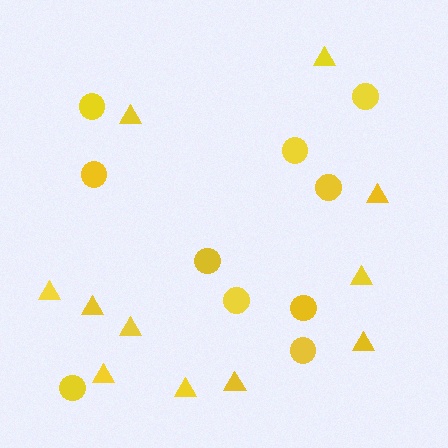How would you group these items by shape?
There are 2 groups: one group of triangles (11) and one group of circles (10).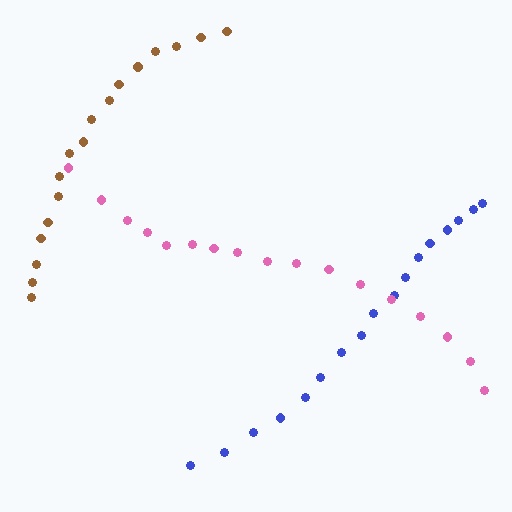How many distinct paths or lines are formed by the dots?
There are 3 distinct paths.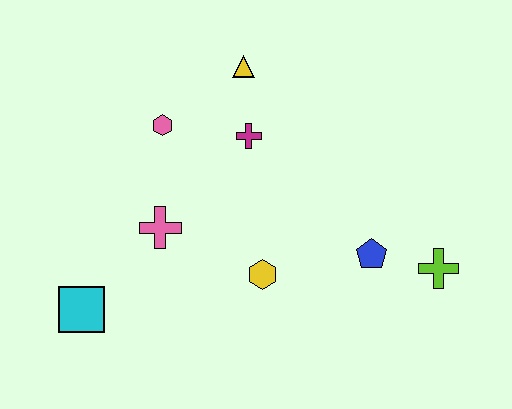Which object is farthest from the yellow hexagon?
The yellow triangle is farthest from the yellow hexagon.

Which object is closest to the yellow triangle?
The magenta cross is closest to the yellow triangle.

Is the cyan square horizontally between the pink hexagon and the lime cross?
No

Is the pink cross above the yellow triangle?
No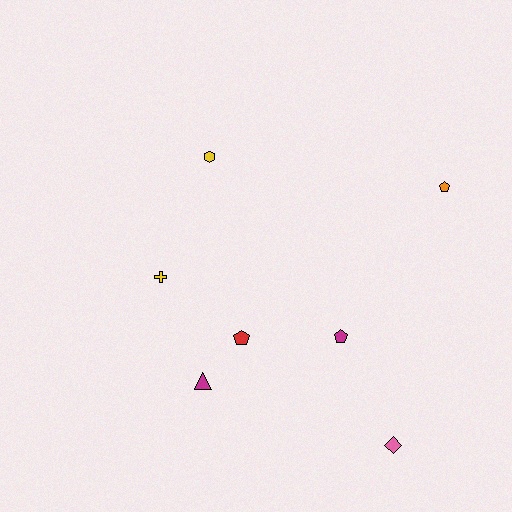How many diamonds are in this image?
There is 1 diamond.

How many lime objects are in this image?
There are no lime objects.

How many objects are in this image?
There are 7 objects.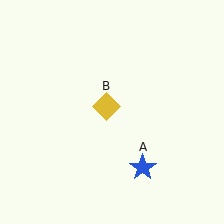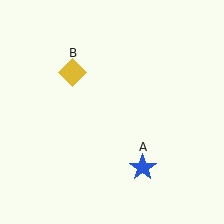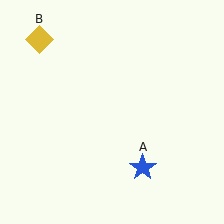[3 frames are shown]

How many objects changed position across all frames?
1 object changed position: yellow diamond (object B).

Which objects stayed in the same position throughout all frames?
Blue star (object A) remained stationary.